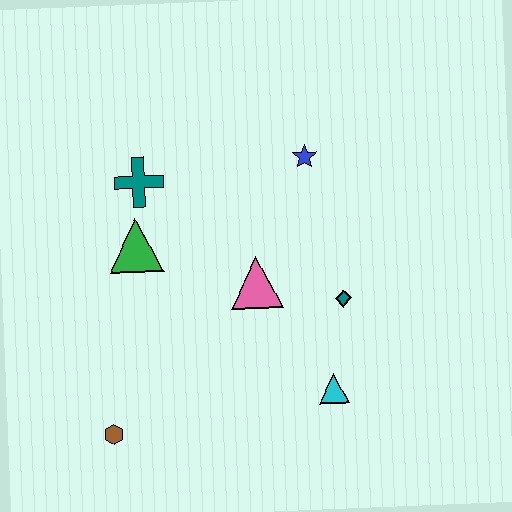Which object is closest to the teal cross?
The green triangle is closest to the teal cross.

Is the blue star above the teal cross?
Yes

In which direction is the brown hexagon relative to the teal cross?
The brown hexagon is below the teal cross.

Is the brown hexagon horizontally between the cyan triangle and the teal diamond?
No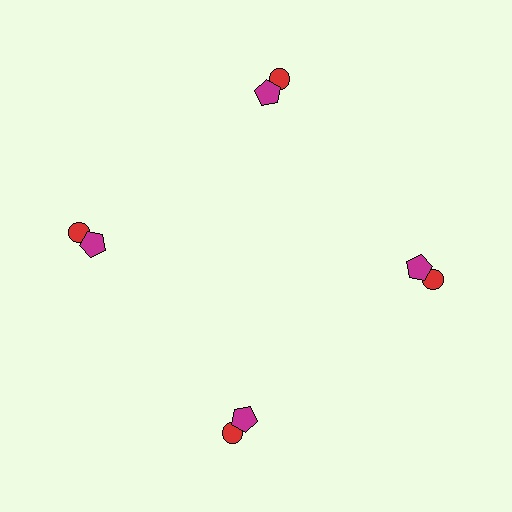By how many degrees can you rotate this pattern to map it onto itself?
The pattern maps onto itself every 90 degrees of rotation.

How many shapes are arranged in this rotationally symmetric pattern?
There are 8 shapes, arranged in 4 groups of 2.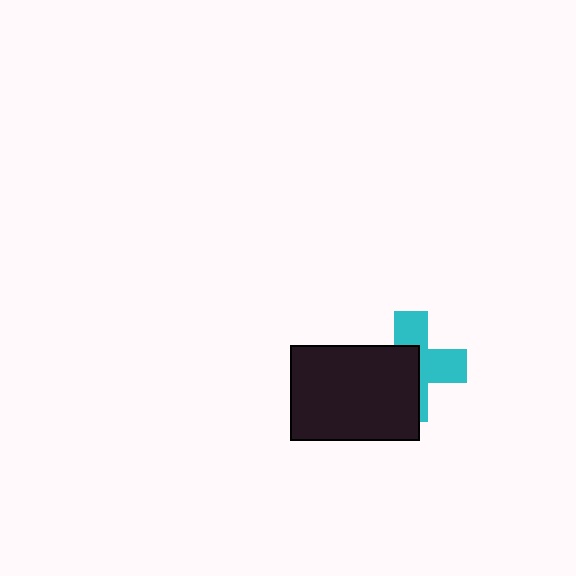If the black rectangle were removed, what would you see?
You would see the complete cyan cross.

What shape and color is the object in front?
The object in front is a black rectangle.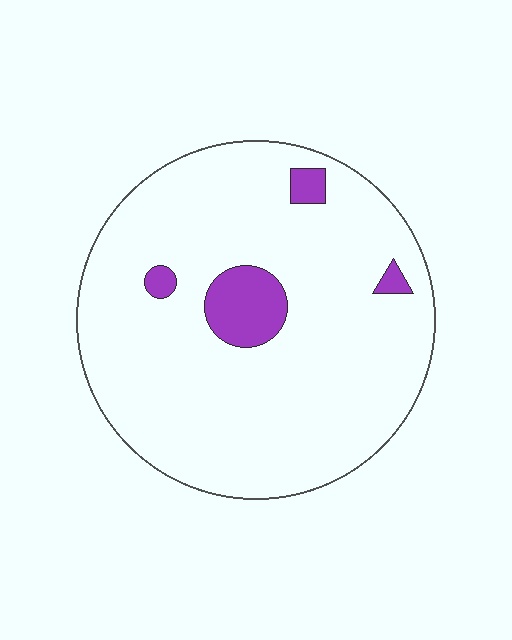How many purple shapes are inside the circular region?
4.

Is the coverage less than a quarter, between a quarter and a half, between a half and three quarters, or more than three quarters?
Less than a quarter.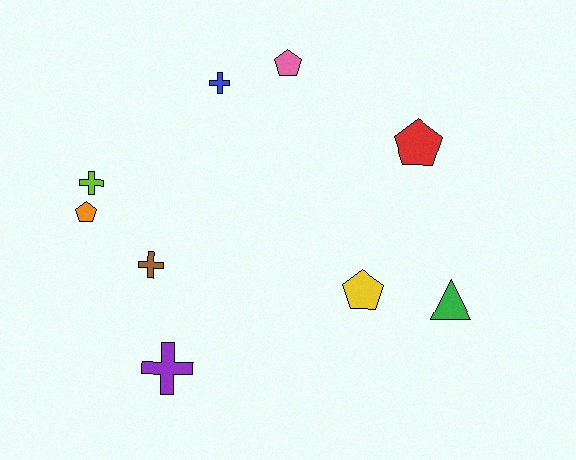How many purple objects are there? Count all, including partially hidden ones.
There is 1 purple object.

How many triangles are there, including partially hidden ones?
There is 1 triangle.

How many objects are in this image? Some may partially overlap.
There are 9 objects.